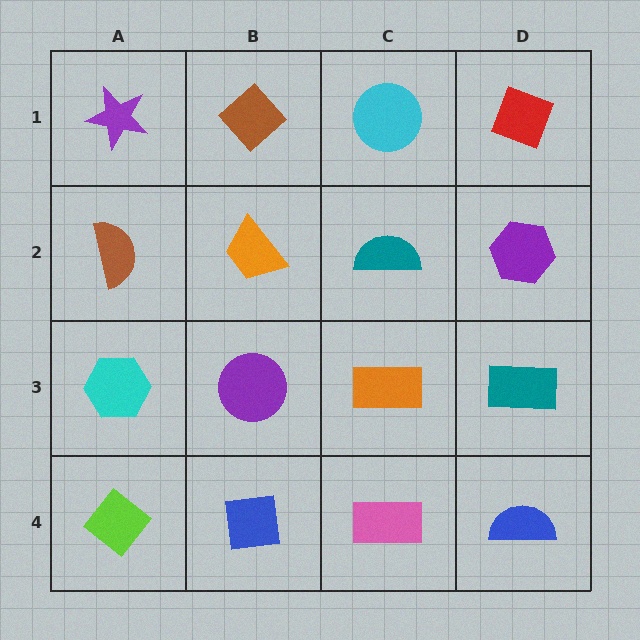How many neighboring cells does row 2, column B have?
4.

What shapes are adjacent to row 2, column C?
A cyan circle (row 1, column C), an orange rectangle (row 3, column C), an orange trapezoid (row 2, column B), a purple hexagon (row 2, column D).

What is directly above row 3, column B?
An orange trapezoid.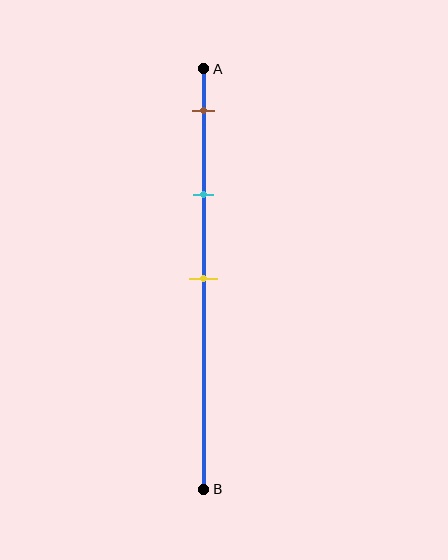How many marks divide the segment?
There are 3 marks dividing the segment.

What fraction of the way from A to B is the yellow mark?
The yellow mark is approximately 50% (0.5) of the way from A to B.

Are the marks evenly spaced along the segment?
Yes, the marks are approximately evenly spaced.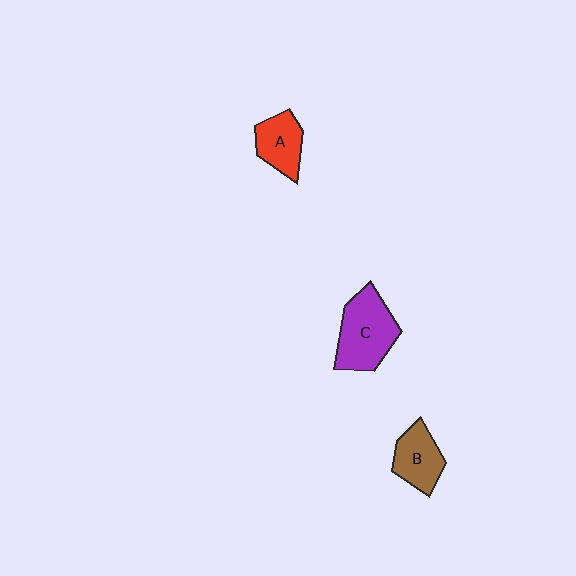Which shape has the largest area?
Shape C (purple).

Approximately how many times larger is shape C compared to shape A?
Approximately 1.6 times.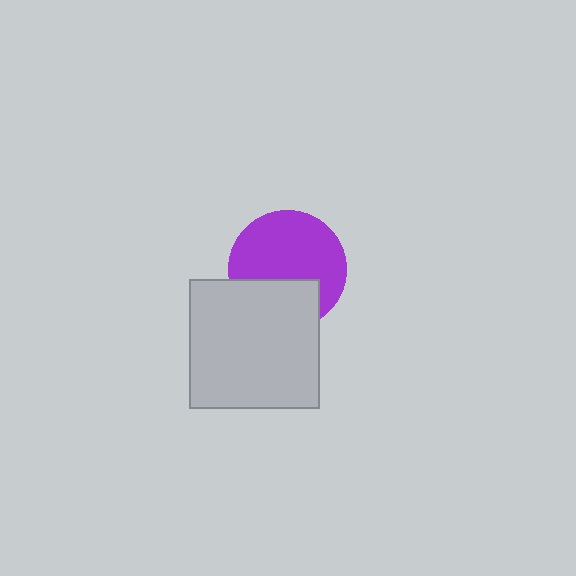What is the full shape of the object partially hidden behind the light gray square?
The partially hidden object is a purple circle.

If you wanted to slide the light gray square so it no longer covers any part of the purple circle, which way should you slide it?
Slide it down — that is the most direct way to separate the two shapes.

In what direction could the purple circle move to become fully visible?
The purple circle could move up. That would shift it out from behind the light gray square entirely.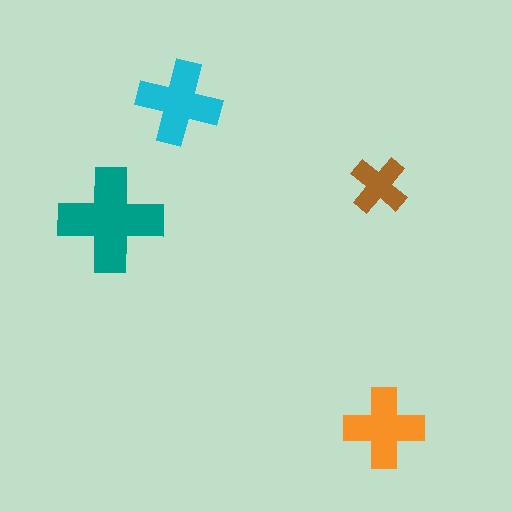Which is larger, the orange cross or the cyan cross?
The cyan one.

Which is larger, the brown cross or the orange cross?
The orange one.